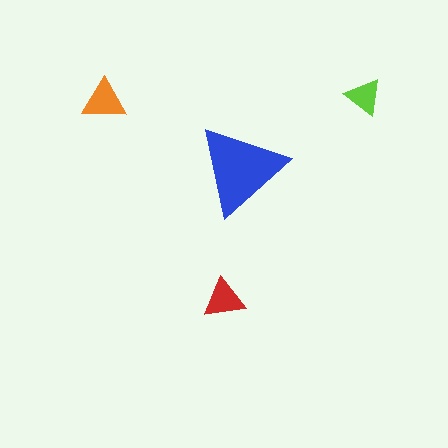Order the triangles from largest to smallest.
the blue one, the orange one, the red one, the lime one.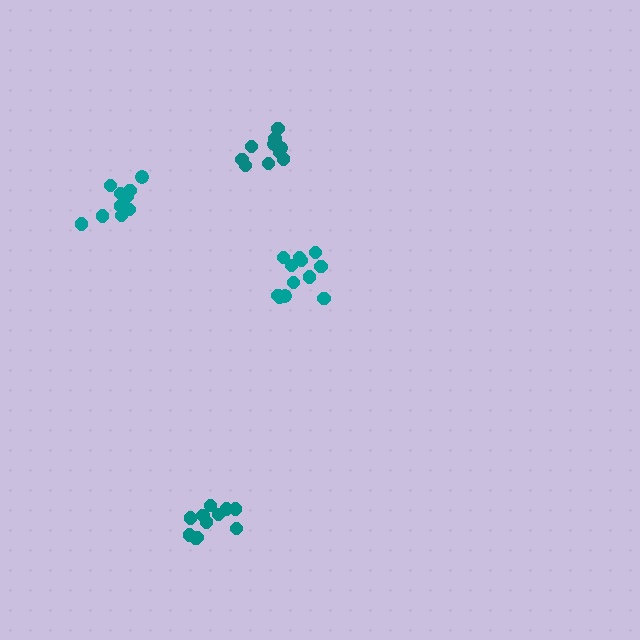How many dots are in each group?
Group 1: 11 dots, Group 2: 10 dots, Group 3: 11 dots, Group 4: 12 dots (44 total).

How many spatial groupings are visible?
There are 4 spatial groupings.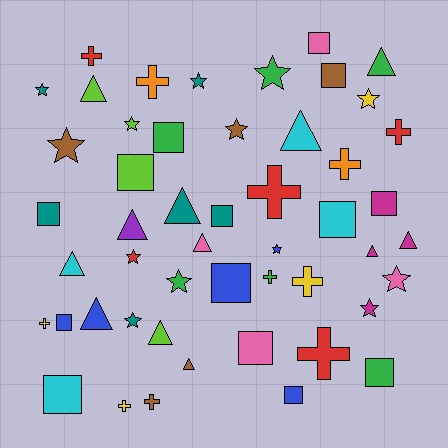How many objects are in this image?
There are 50 objects.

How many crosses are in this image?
There are 11 crosses.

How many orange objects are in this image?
There are 2 orange objects.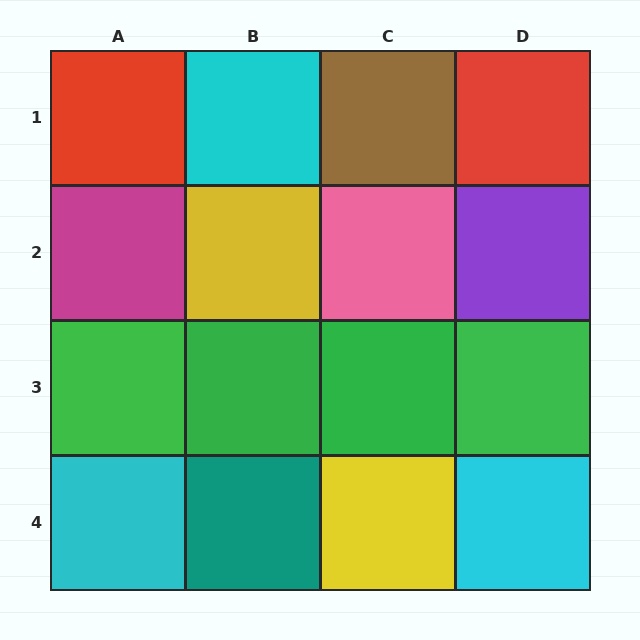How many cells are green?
4 cells are green.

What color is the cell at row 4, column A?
Cyan.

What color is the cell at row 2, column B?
Yellow.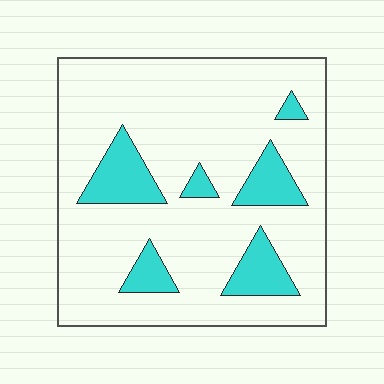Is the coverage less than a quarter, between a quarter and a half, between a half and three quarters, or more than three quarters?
Less than a quarter.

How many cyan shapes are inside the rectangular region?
6.